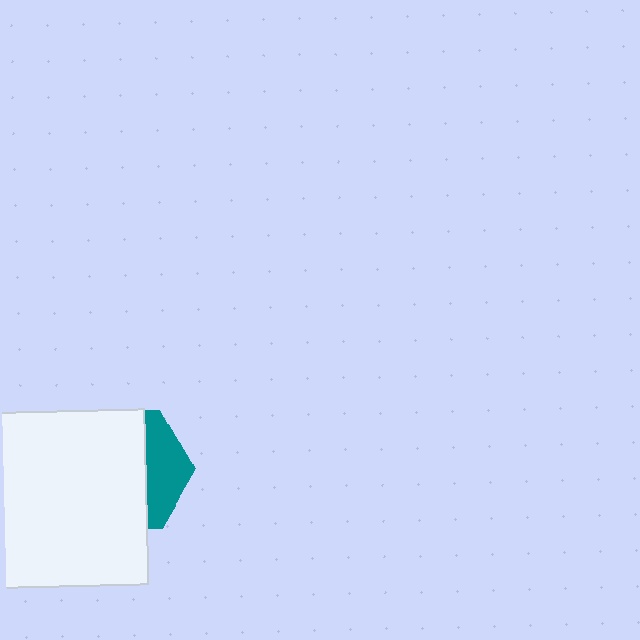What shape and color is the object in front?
The object in front is a white square.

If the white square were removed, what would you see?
You would see the complete teal hexagon.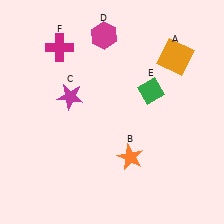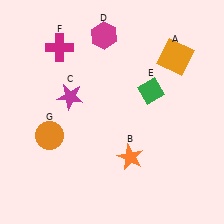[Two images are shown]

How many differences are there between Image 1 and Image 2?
There is 1 difference between the two images.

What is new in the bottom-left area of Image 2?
An orange circle (G) was added in the bottom-left area of Image 2.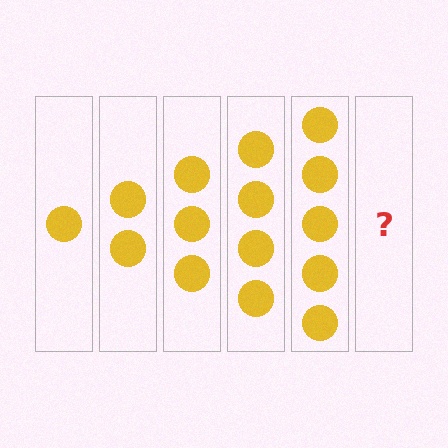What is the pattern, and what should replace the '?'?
The pattern is that each step adds one more circle. The '?' should be 6 circles.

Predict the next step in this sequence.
The next step is 6 circles.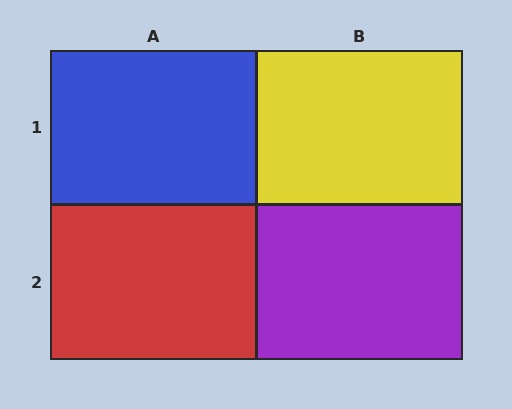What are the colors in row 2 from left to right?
Red, purple.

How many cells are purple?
1 cell is purple.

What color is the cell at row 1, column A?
Blue.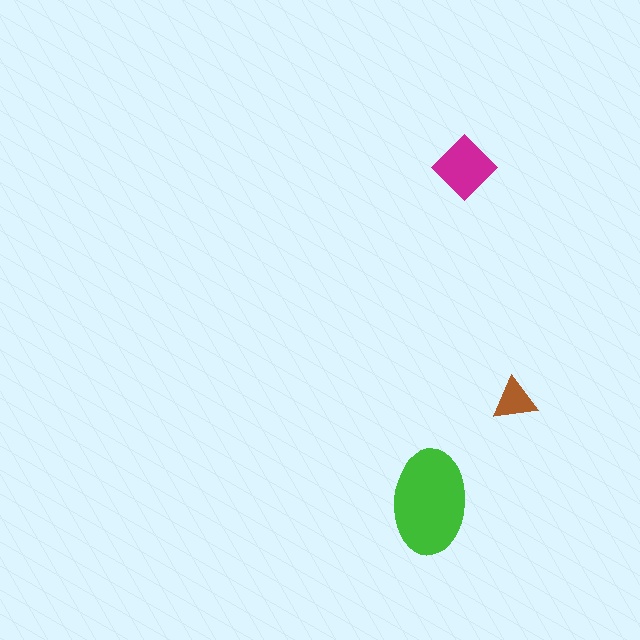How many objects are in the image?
There are 3 objects in the image.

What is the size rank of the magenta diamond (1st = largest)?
2nd.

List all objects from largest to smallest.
The green ellipse, the magenta diamond, the brown triangle.